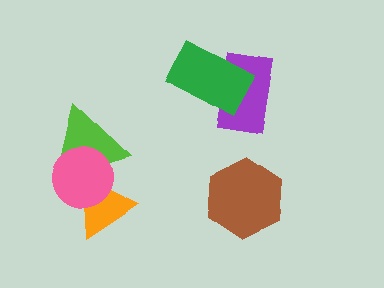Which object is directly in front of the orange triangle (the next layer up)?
The lime triangle is directly in front of the orange triangle.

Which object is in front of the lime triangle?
The pink circle is in front of the lime triangle.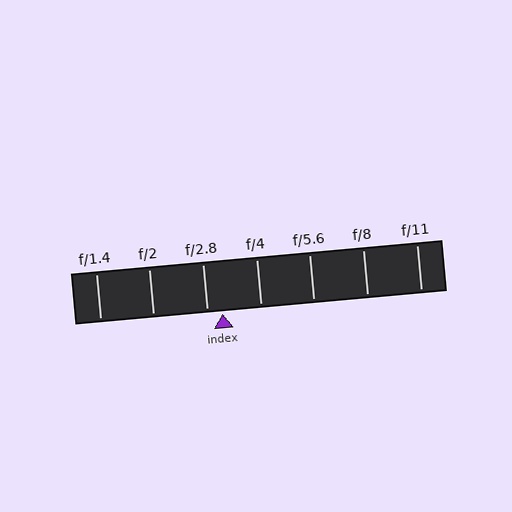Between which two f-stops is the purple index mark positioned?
The index mark is between f/2.8 and f/4.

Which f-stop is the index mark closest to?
The index mark is closest to f/2.8.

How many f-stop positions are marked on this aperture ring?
There are 7 f-stop positions marked.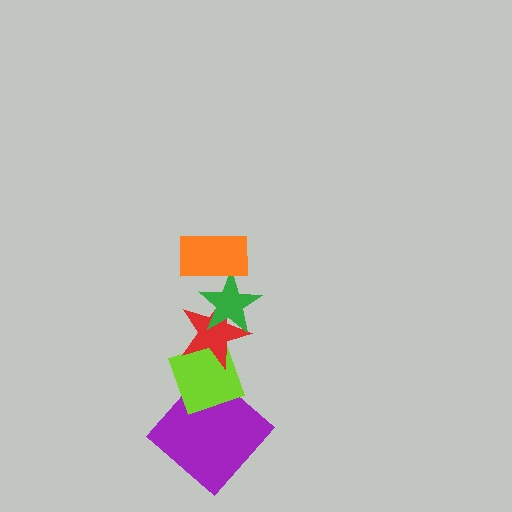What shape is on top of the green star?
The orange rectangle is on top of the green star.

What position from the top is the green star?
The green star is 2nd from the top.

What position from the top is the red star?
The red star is 3rd from the top.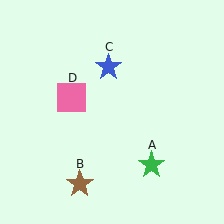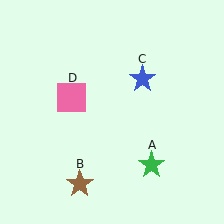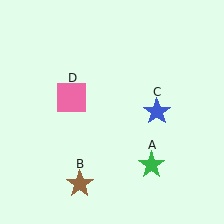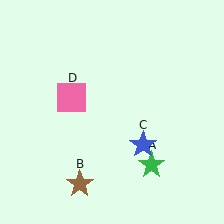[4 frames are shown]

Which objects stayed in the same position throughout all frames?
Green star (object A) and brown star (object B) and pink square (object D) remained stationary.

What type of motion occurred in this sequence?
The blue star (object C) rotated clockwise around the center of the scene.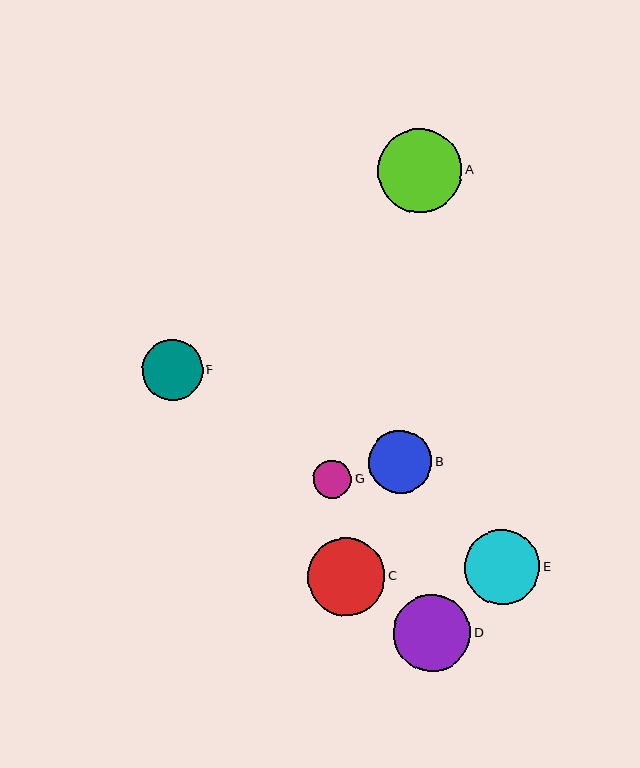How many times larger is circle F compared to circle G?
Circle F is approximately 1.6 times the size of circle G.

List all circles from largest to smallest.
From largest to smallest: A, C, D, E, B, F, G.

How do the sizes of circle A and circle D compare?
Circle A and circle D are approximately the same size.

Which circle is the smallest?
Circle G is the smallest with a size of approximately 38 pixels.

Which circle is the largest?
Circle A is the largest with a size of approximately 84 pixels.